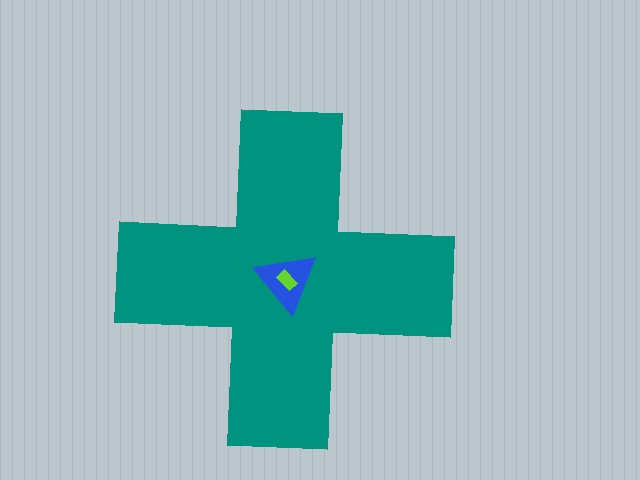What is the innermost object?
The lime rectangle.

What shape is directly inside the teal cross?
The blue triangle.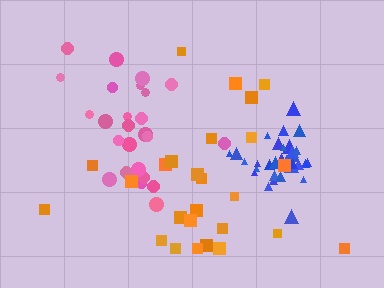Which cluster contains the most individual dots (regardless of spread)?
Blue (33).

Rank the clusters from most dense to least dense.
blue, pink, orange.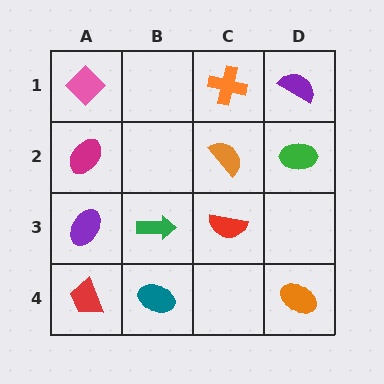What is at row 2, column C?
An orange semicircle.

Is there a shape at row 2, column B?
No, that cell is empty.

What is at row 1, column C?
An orange cross.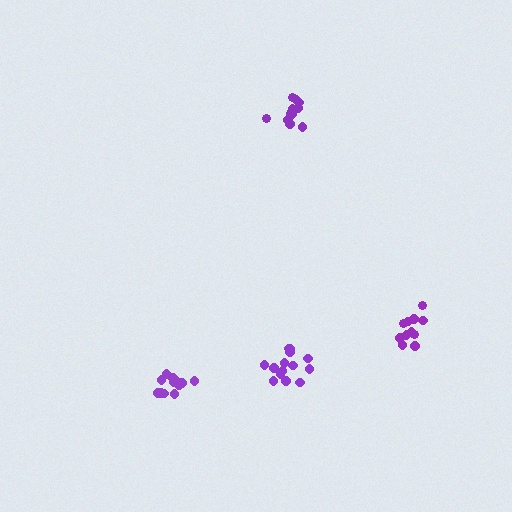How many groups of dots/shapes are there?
There are 4 groups.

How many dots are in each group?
Group 1: 12 dots, Group 2: 14 dots, Group 3: 12 dots, Group 4: 11 dots (49 total).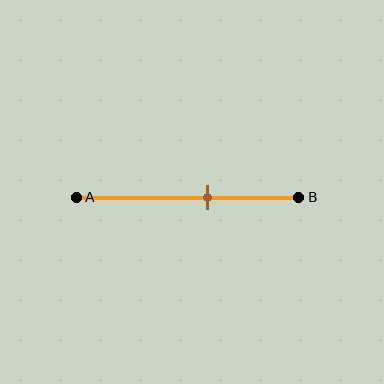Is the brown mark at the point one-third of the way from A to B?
No, the mark is at about 60% from A, not at the 33% one-third point.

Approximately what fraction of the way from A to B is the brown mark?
The brown mark is approximately 60% of the way from A to B.